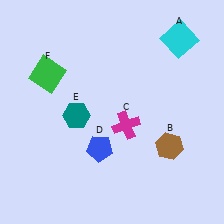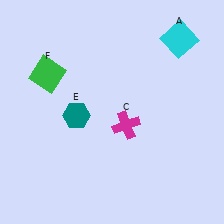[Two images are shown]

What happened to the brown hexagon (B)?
The brown hexagon (B) was removed in Image 2. It was in the bottom-right area of Image 1.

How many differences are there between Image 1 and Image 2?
There are 2 differences between the two images.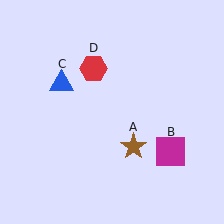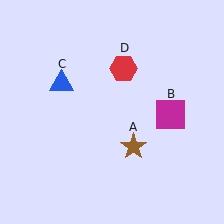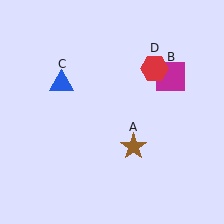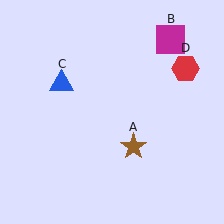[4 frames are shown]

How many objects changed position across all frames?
2 objects changed position: magenta square (object B), red hexagon (object D).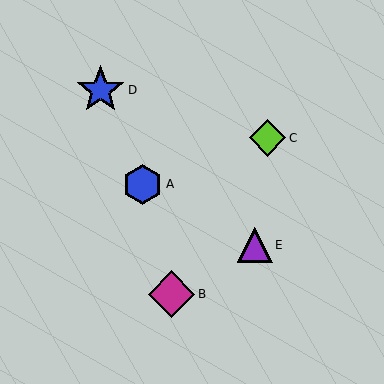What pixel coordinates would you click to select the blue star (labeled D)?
Click at (101, 90) to select the blue star D.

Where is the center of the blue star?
The center of the blue star is at (101, 90).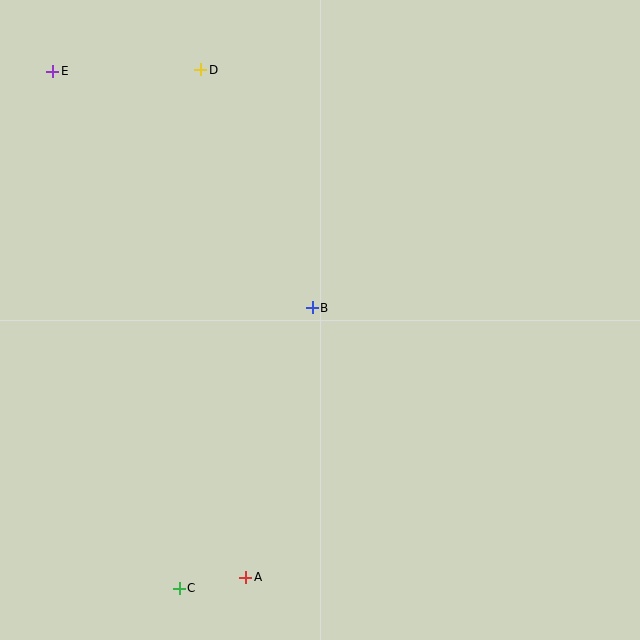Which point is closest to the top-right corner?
Point D is closest to the top-right corner.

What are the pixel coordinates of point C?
Point C is at (179, 588).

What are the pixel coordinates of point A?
Point A is at (246, 577).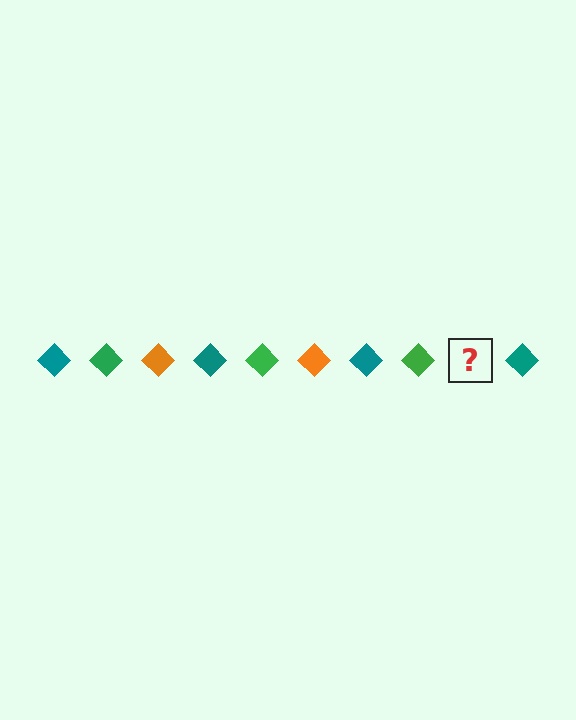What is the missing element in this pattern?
The missing element is an orange diamond.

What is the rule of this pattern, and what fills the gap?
The rule is that the pattern cycles through teal, green, orange diamonds. The gap should be filled with an orange diamond.